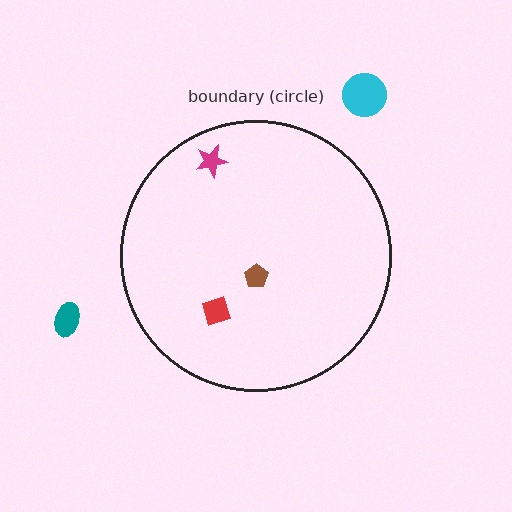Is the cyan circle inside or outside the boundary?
Outside.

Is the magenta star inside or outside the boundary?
Inside.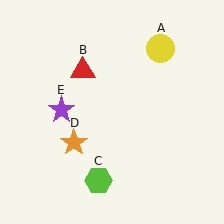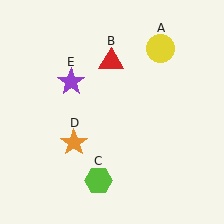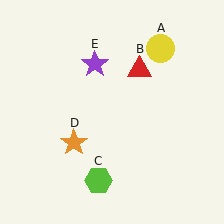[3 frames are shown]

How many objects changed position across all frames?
2 objects changed position: red triangle (object B), purple star (object E).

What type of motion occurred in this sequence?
The red triangle (object B), purple star (object E) rotated clockwise around the center of the scene.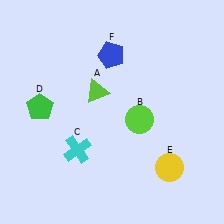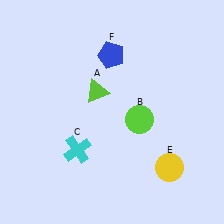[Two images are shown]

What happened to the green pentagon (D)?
The green pentagon (D) was removed in Image 2. It was in the top-left area of Image 1.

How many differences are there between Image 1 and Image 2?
There is 1 difference between the two images.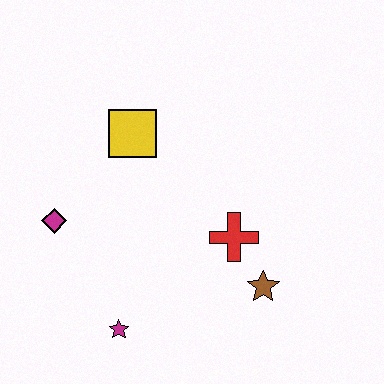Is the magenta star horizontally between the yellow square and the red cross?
No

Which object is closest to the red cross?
The brown star is closest to the red cross.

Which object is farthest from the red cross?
The magenta diamond is farthest from the red cross.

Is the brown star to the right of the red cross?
Yes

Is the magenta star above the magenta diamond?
No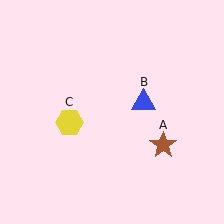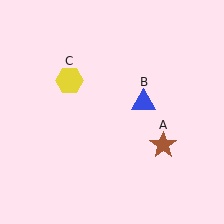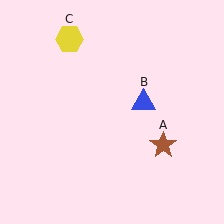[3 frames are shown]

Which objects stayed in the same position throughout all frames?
Brown star (object A) and blue triangle (object B) remained stationary.